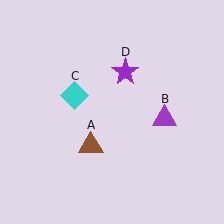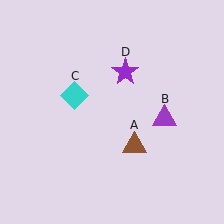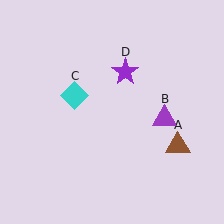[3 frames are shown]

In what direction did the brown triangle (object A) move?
The brown triangle (object A) moved right.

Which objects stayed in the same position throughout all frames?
Purple triangle (object B) and cyan diamond (object C) and purple star (object D) remained stationary.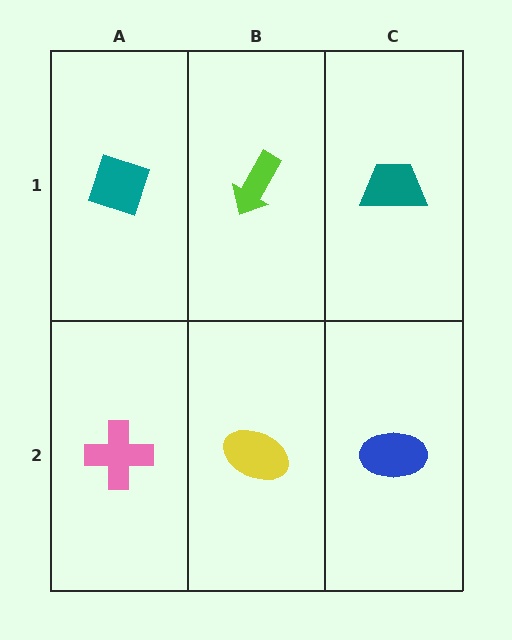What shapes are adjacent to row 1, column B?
A yellow ellipse (row 2, column B), a teal diamond (row 1, column A), a teal trapezoid (row 1, column C).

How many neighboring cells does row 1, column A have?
2.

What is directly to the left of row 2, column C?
A yellow ellipse.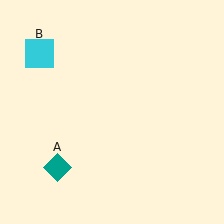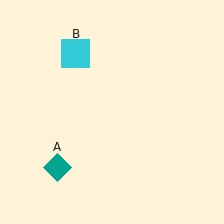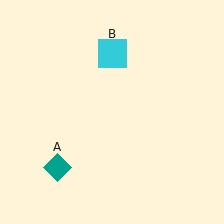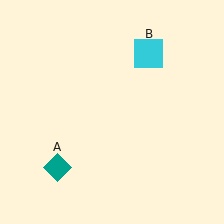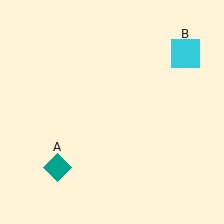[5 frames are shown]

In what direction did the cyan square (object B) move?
The cyan square (object B) moved right.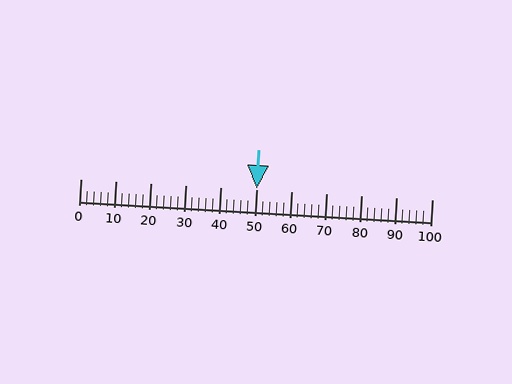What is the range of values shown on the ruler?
The ruler shows values from 0 to 100.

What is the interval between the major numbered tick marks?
The major tick marks are spaced 10 units apart.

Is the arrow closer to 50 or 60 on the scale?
The arrow is closer to 50.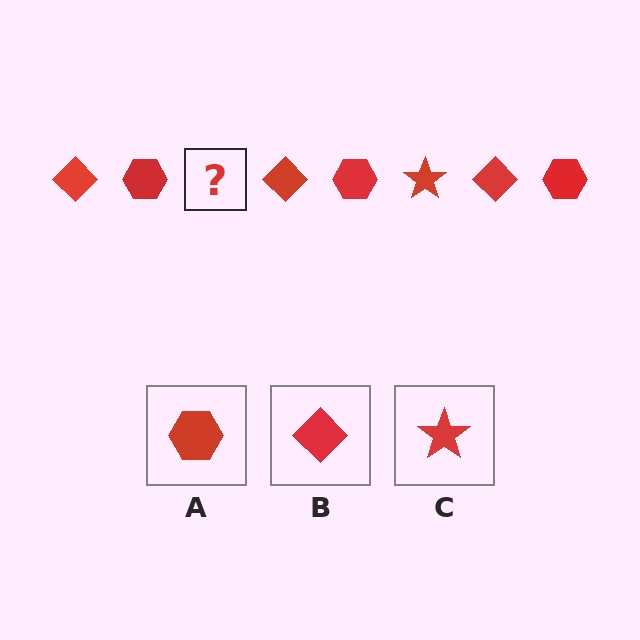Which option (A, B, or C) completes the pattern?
C.